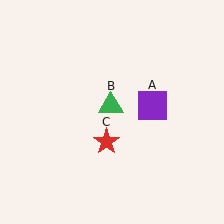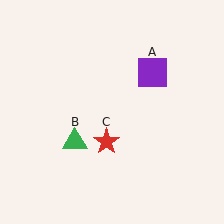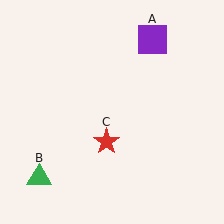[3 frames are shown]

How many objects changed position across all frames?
2 objects changed position: purple square (object A), green triangle (object B).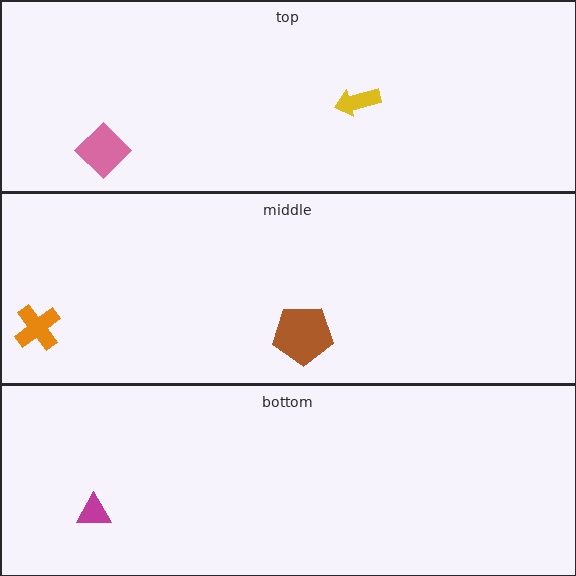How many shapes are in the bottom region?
1.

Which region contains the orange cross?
The middle region.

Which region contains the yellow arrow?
The top region.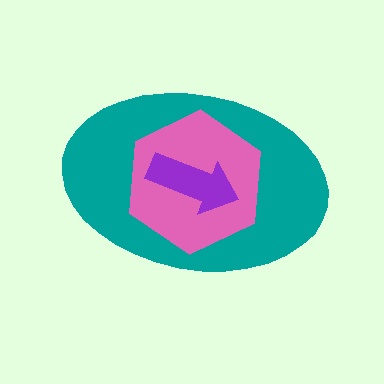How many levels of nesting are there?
3.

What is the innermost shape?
The purple arrow.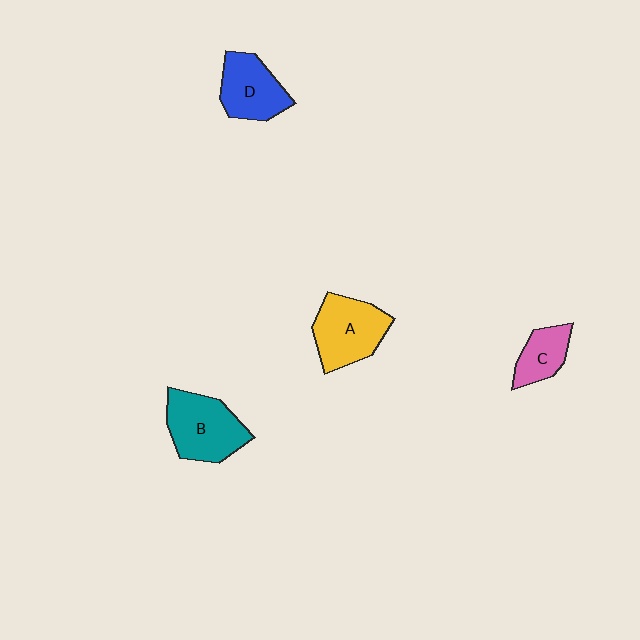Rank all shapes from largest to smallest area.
From largest to smallest: B (teal), A (yellow), D (blue), C (pink).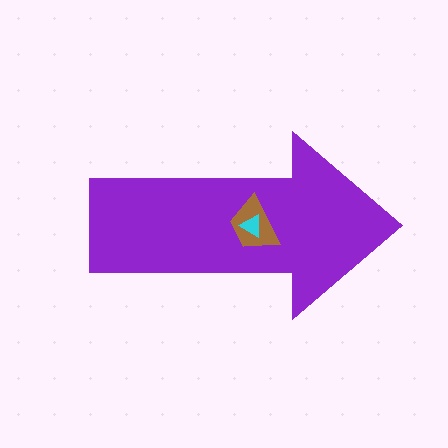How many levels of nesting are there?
3.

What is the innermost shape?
The cyan triangle.